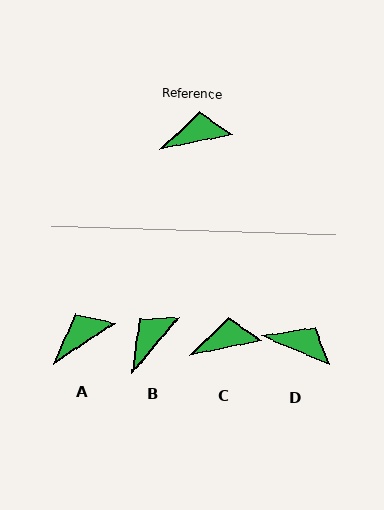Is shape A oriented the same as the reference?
No, it is off by about 21 degrees.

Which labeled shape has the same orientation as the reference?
C.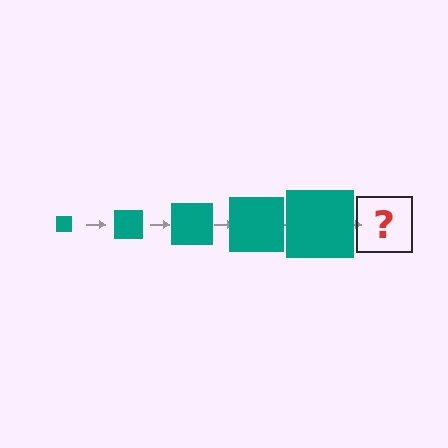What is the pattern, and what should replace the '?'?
The pattern is that the square gets progressively larger each step. The '?' should be a teal square, larger than the previous one.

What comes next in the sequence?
The next element should be a teal square, larger than the previous one.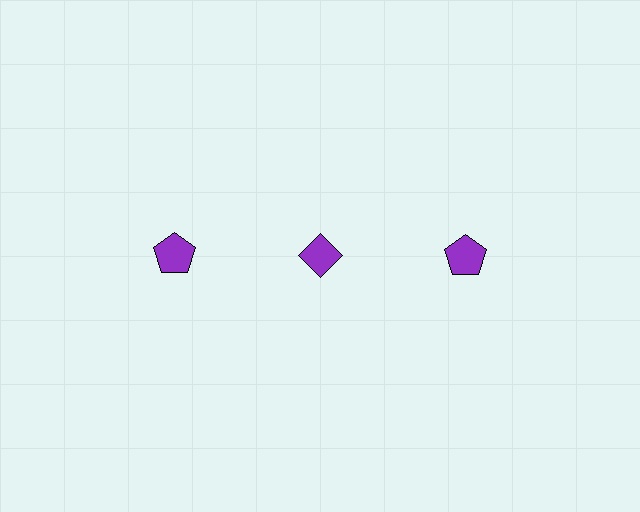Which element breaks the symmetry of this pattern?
The purple diamond in the top row, second from left column breaks the symmetry. All other shapes are purple pentagons.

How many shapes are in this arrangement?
There are 3 shapes arranged in a grid pattern.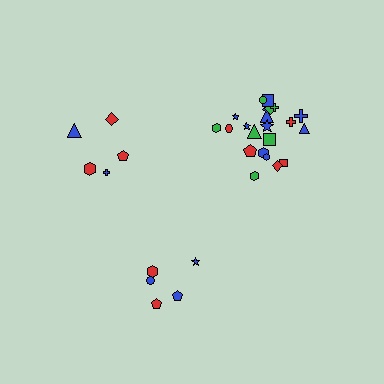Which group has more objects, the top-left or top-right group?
The top-right group.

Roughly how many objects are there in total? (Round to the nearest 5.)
Roughly 30 objects in total.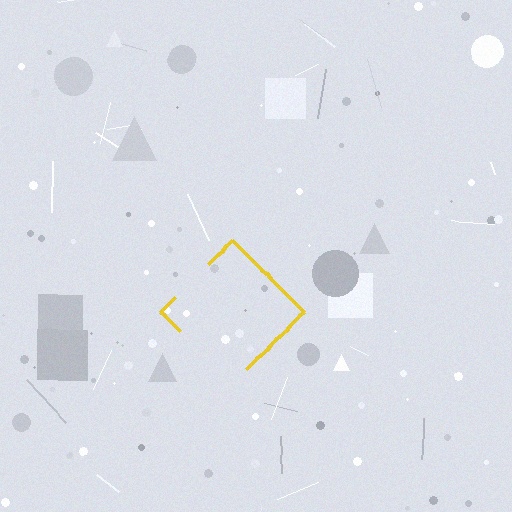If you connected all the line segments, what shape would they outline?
They would outline a diamond.